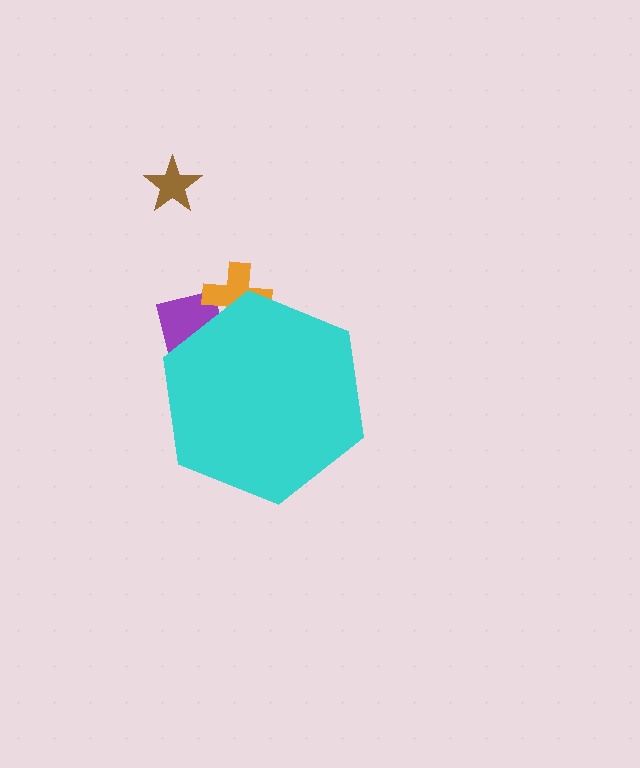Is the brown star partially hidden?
No, the brown star is fully visible.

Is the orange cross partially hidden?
Yes, the orange cross is partially hidden behind the cyan hexagon.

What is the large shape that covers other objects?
A cyan hexagon.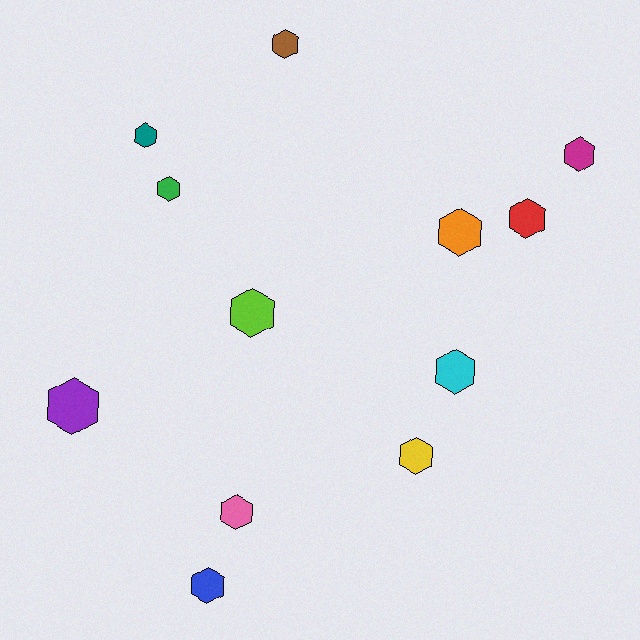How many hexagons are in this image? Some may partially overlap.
There are 12 hexagons.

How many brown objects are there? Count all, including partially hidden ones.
There is 1 brown object.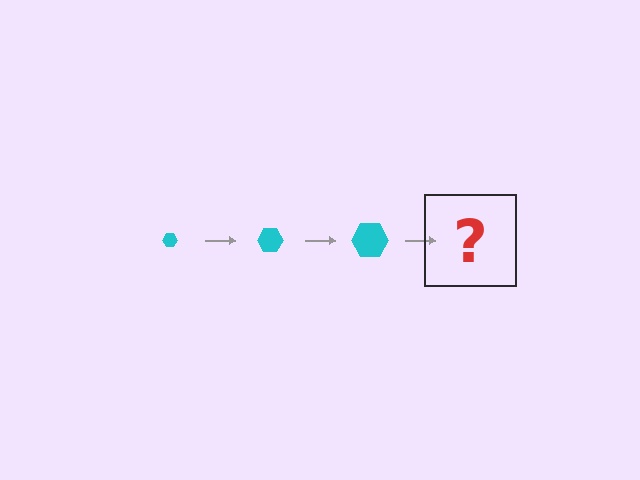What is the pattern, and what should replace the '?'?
The pattern is that the hexagon gets progressively larger each step. The '?' should be a cyan hexagon, larger than the previous one.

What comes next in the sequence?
The next element should be a cyan hexagon, larger than the previous one.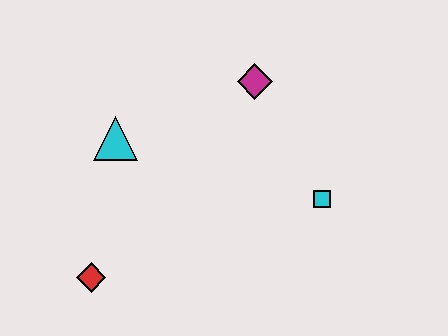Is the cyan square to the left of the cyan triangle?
No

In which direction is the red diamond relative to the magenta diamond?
The red diamond is below the magenta diamond.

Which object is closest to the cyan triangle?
The red diamond is closest to the cyan triangle.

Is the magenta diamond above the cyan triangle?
Yes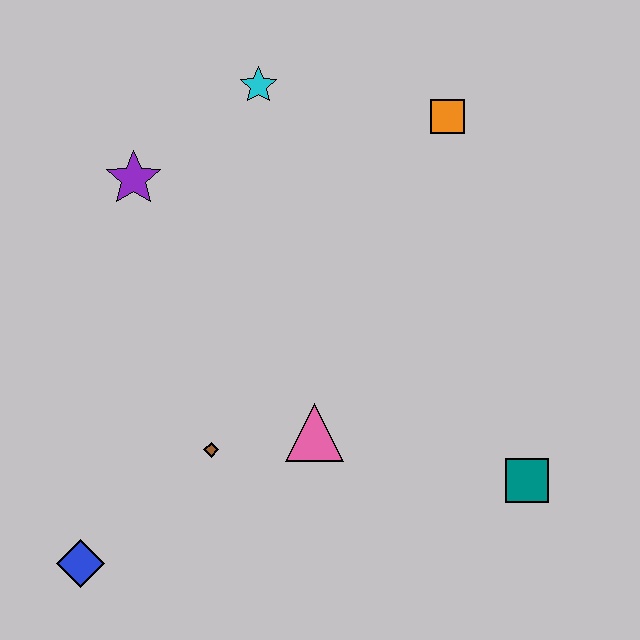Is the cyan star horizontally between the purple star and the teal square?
Yes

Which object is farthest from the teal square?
The purple star is farthest from the teal square.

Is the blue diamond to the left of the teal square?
Yes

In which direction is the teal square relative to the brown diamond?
The teal square is to the right of the brown diamond.